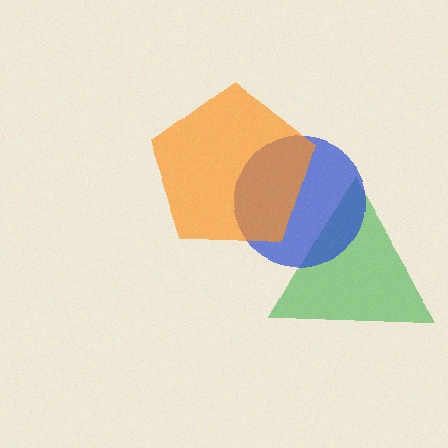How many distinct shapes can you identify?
There are 3 distinct shapes: a green triangle, a blue circle, an orange pentagon.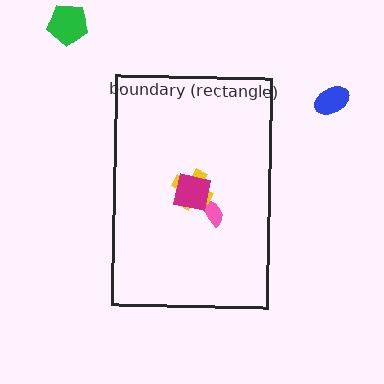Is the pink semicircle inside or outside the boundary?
Inside.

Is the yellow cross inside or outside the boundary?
Inside.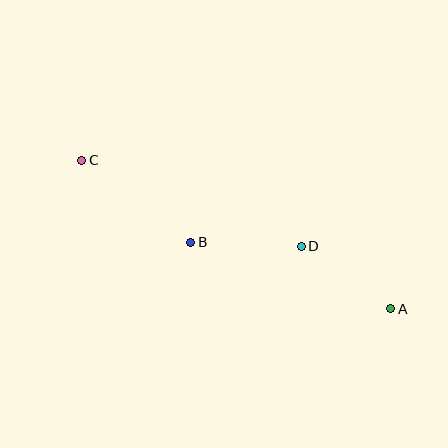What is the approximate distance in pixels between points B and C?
The distance between B and C is approximately 136 pixels.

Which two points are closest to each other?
Points A and D are closest to each other.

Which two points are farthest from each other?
Points A and C are farthest from each other.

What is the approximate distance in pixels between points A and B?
The distance between A and B is approximately 211 pixels.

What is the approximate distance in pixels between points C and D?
The distance between C and D is approximately 236 pixels.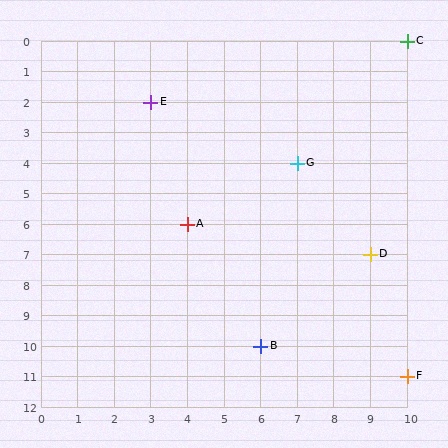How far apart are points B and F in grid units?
Points B and F are 4 columns and 1 row apart (about 4.1 grid units diagonally).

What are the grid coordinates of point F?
Point F is at grid coordinates (10, 11).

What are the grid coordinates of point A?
Point A is at grid coordinates (4, 6).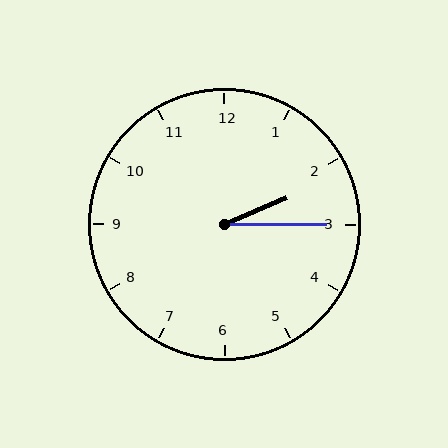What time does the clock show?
2:15.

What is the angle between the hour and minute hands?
Approximately 22 degrees.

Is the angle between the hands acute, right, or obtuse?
It is acute.